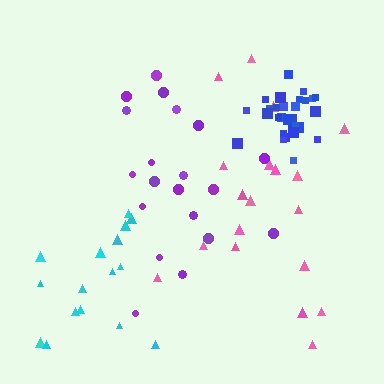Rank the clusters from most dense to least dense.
blue, purple, pink, cyan.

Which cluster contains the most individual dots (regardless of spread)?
Blue (29).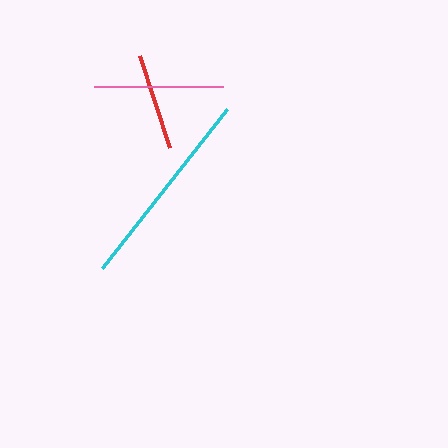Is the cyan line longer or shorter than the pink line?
The cyan line is longer than the pink line.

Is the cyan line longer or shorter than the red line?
The cyan line is longer than the red line.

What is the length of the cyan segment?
The cyan segment is approximately 202 pixels long.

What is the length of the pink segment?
The pink segment is approximately 129 pixels long.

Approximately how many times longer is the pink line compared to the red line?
The pink line is approximately 1.3 times the length of the red line.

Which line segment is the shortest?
The red line is the shortest at approximately 97 pixels.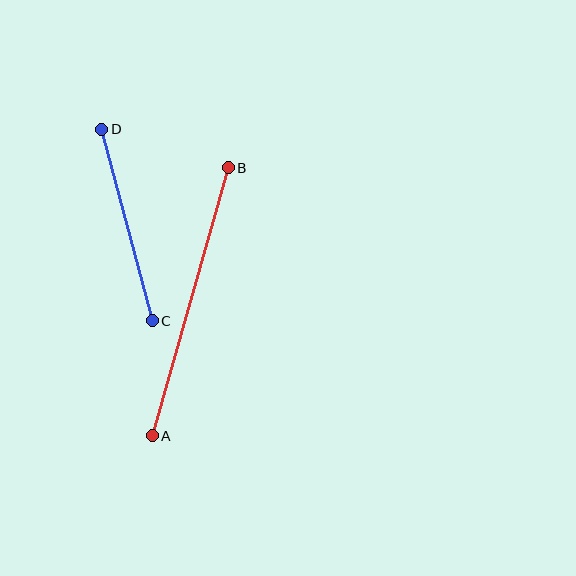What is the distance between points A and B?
The distance is approximately 278 pixels.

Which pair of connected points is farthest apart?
Points A and B are farthest apart.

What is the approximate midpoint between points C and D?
The midpoint is at approximately (127, 225) pixels.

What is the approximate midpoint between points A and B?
The midpoint is at approximately (190, 302) pixels.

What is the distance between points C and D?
The distance is approximately 198 pixels.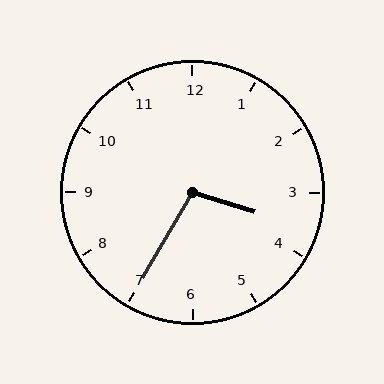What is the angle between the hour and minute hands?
Approximately 102 degrees.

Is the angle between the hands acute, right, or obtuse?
It is obtuse.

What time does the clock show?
3:35.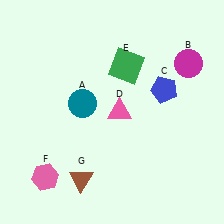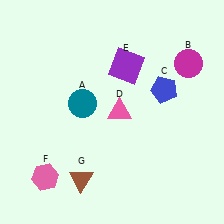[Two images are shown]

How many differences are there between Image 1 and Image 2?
There is 1 difference between the two images.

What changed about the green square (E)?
In Image 1, E is green. In Image 2, it changed to purple.